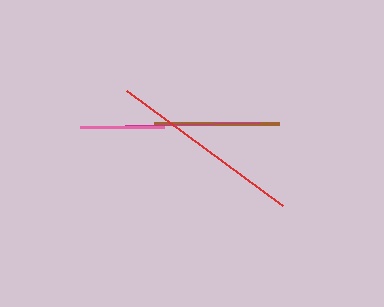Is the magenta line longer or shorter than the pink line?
The magenta line is longer than the pink line.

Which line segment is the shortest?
The pink line is the shortest at approximately 84 pixels.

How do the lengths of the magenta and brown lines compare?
The magenta and brown lines are approximately the same length.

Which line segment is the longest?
The red line is the longest at approximately 193 pixels.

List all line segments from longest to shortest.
From longest to shortest: red, magenta, brown, pink.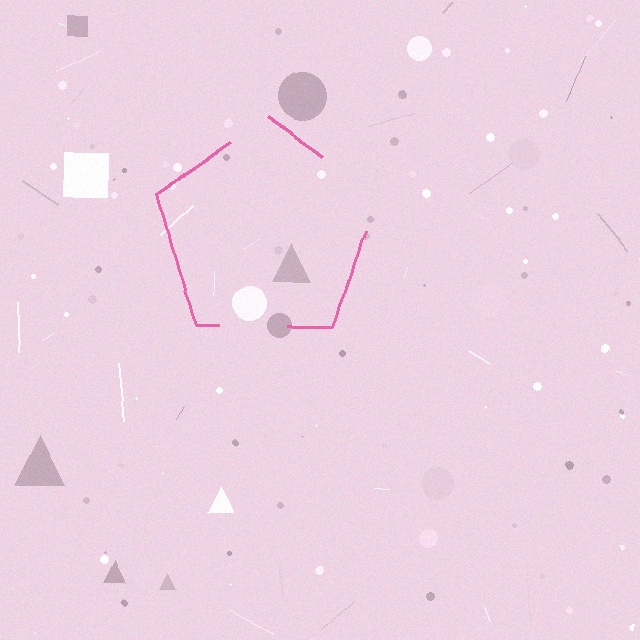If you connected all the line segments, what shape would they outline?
They would outline a pentagon.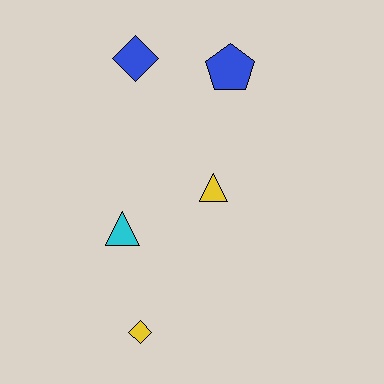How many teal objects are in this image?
There are no teal objects.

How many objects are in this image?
There are 5 objects.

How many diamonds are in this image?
There are 2 diamonds.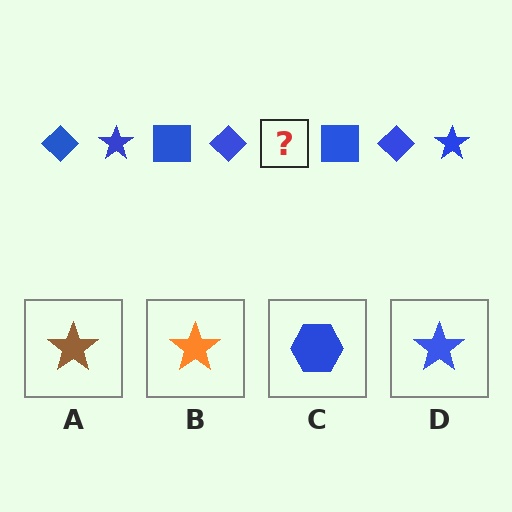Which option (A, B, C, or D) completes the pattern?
D.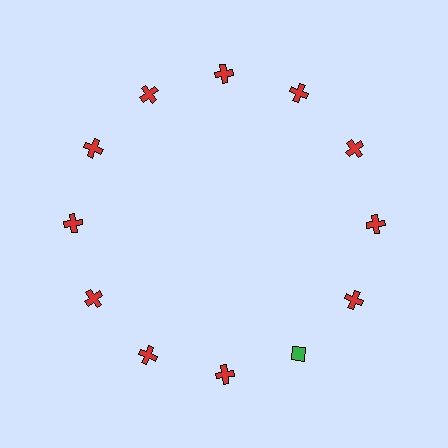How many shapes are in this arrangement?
There are 12 shapes arranged in a ring pattern.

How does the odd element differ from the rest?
It differs in both color (green instead of red) and shape (diamond instead of cross).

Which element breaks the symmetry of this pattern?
The green diamond at roughly the 5 o'clock position breaks the symmetry. All other shapes are red crosses.